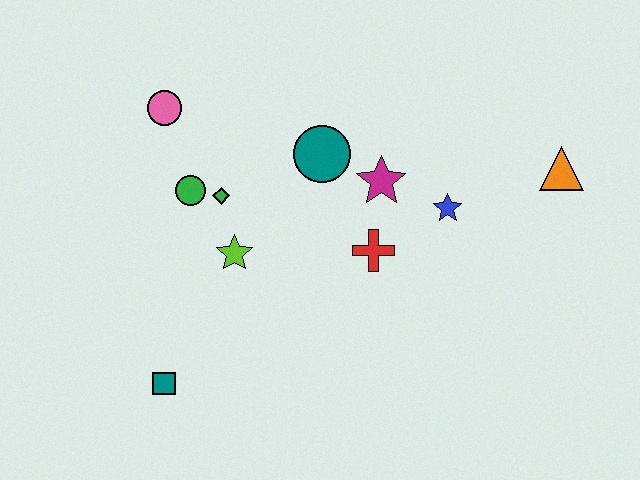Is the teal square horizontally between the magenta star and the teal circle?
No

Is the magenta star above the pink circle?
No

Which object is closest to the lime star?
The green diamond is closest to the lime star.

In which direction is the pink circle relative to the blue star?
The pink circle is to the left of the blue star.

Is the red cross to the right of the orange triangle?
No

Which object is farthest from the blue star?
The teal square is farthest from the blue star.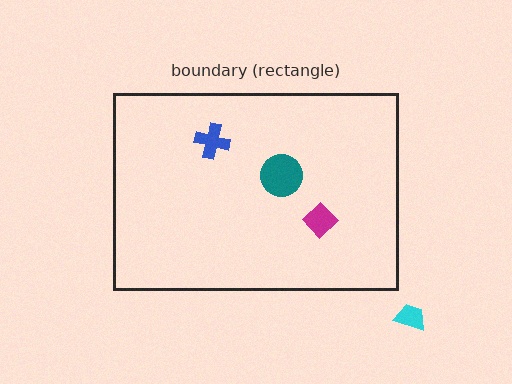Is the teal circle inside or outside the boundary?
Inside.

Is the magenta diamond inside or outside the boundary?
Inside.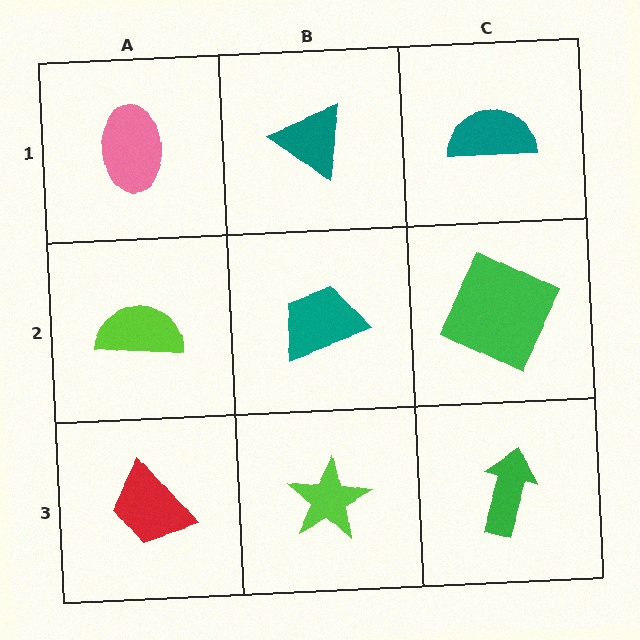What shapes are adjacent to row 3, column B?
A teal trapezoid (row 2, column B), a red trapezoid (row 3, column A), a green arrow (row 3, column C).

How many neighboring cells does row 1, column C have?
2.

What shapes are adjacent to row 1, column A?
A lime semicircle (row 2, column A), a teal triangle (row 1, column B).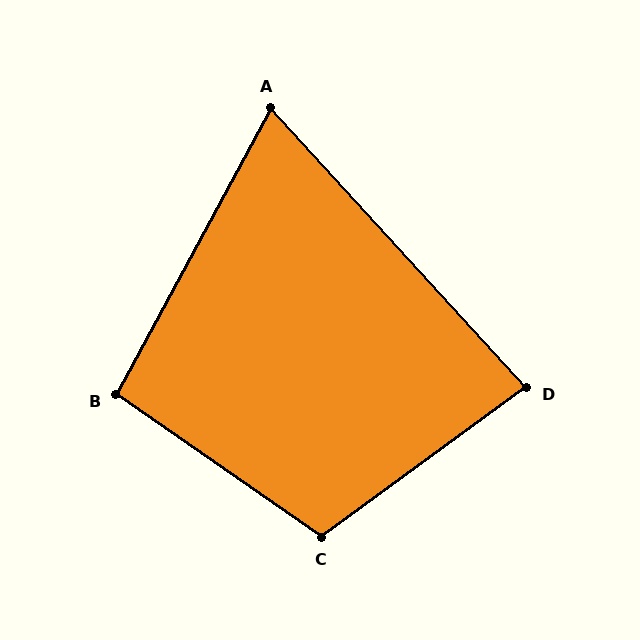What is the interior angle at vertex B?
Approximately 96 degrees (obtuse).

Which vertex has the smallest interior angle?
A, at approximately 71 degrees.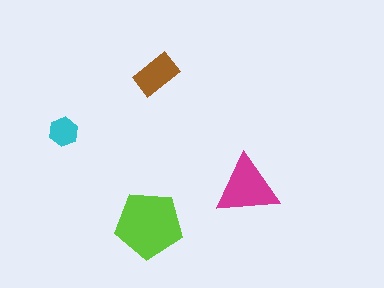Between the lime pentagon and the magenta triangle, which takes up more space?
The lime pentagon.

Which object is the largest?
The lime pentagon.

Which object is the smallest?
The cyan hexagon.